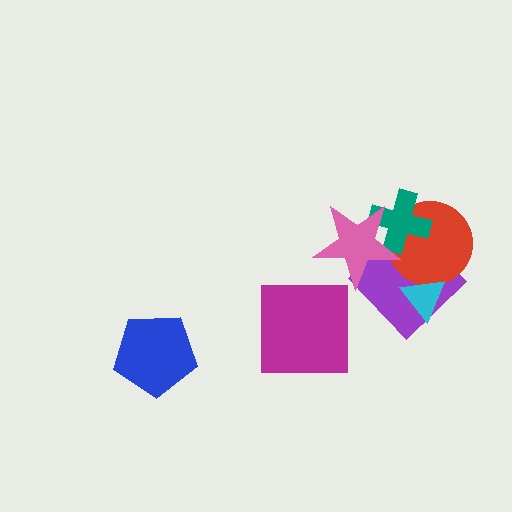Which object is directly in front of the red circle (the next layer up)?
The cyan triangle is directly in front of the red circle.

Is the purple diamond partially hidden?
Yes, it is partially covered by another shape.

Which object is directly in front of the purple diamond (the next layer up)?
The red circle is directly in front of the purple diamond.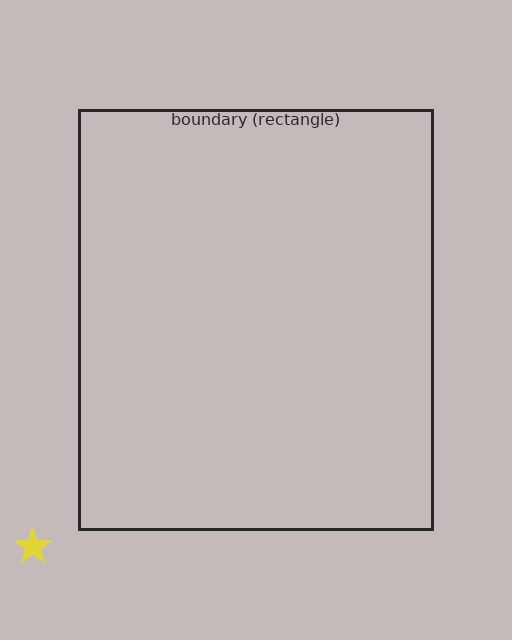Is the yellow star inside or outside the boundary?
Outside.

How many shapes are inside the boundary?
0 inside, 1 outside.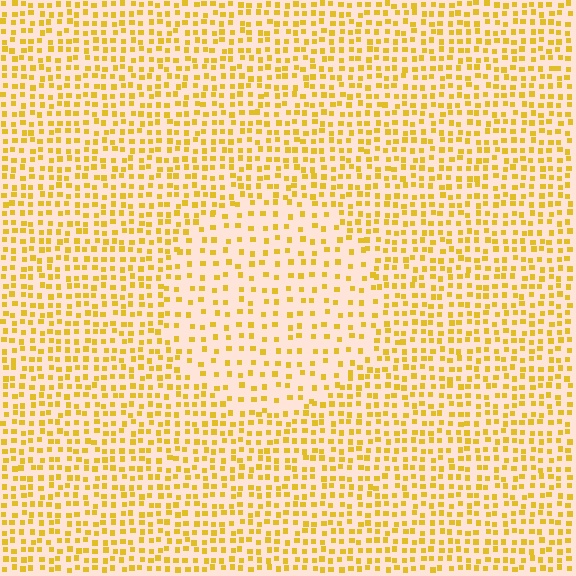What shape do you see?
I see a circle.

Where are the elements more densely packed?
The elements are more densely packed outside the circle boundary.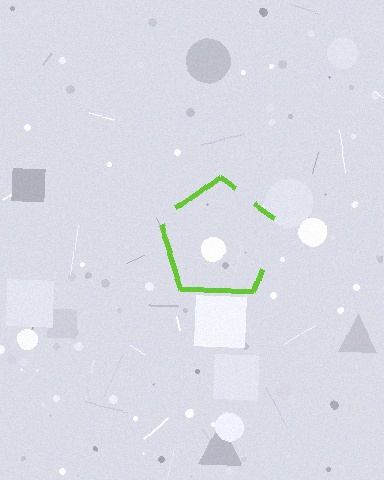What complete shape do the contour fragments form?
The contour fragments form a pentagon.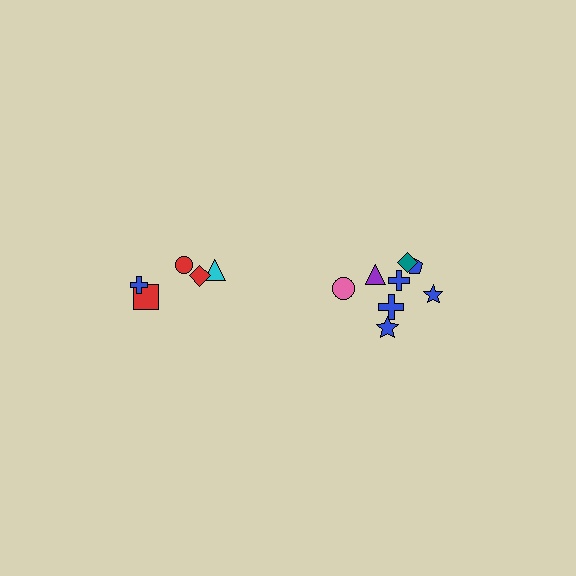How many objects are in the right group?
There are 8 objects.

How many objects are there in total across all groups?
There are 13 objects.